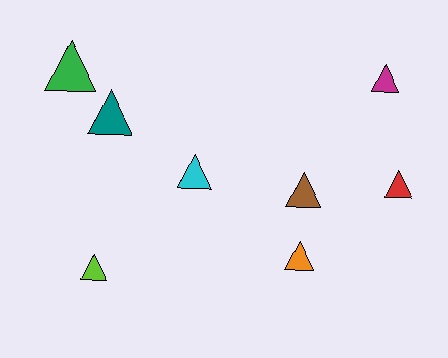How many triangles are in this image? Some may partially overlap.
There are 8 triangles.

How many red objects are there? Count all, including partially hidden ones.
There is 1 red object.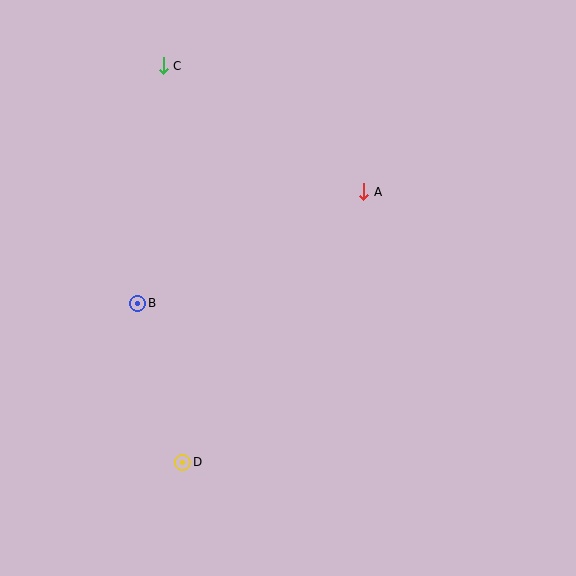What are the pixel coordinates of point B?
Point B is at (138, 303).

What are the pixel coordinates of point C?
Point C is at (163, 66).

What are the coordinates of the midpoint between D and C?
The midpoint between D and C is at (173, 264).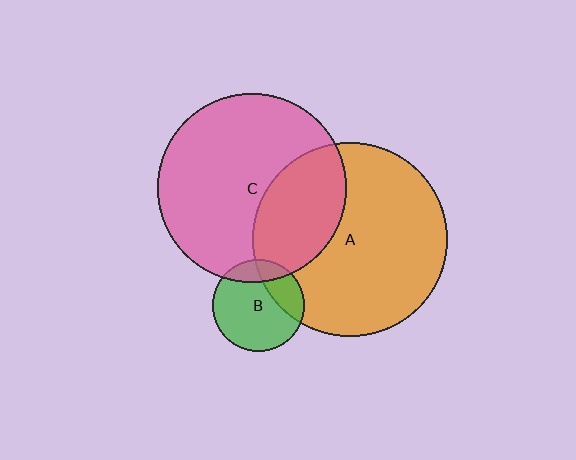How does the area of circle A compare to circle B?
Approximately 4.5 times.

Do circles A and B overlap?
Yes.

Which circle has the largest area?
Circle A (orange).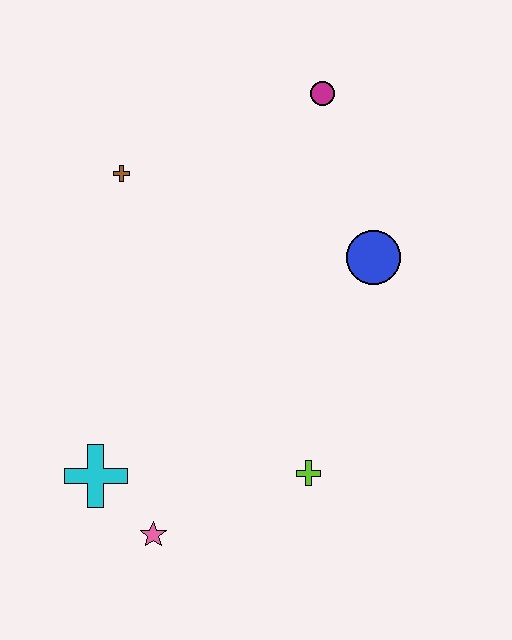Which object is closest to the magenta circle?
The blue circle is closest to the magenta circle.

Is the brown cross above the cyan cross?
Yes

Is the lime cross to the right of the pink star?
Yes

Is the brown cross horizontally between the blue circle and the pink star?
No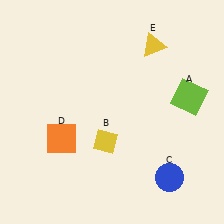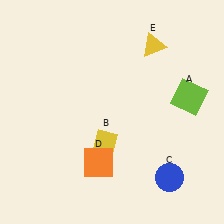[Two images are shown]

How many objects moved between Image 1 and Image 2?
1 object moved between the two images.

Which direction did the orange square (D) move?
The orange square (D) moved right.